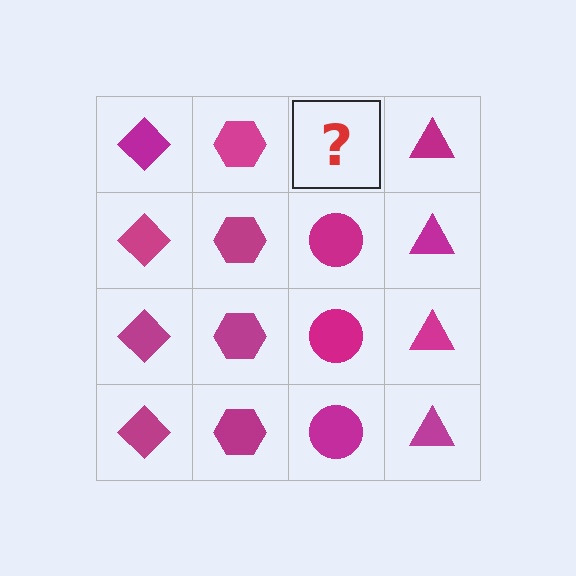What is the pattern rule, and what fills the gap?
The rule is that each column has a consistent shape. The gap should be filled with a magenta circle.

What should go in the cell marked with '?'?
The missing cell should contain a magenta circle.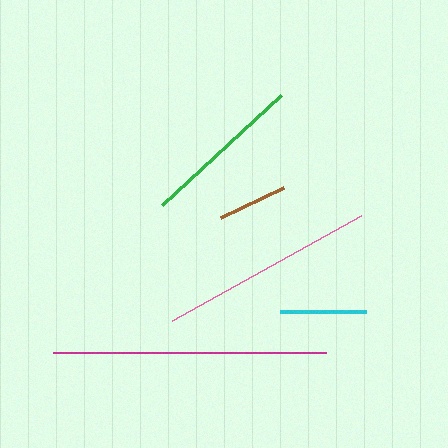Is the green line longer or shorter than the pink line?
The pink line is longer than the green line.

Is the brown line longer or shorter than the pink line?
The pink line is longer than the brown line.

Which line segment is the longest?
The magenta line is the longest at approximately 273 pixels.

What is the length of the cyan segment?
The cyan segment is approximately 87 pixels long.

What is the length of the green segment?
The green segment is approximately 162 pixels long.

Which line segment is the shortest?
The brown line is the shortest at approximately 70 pixels.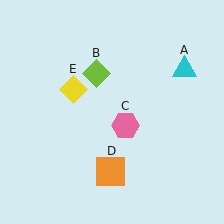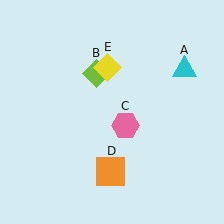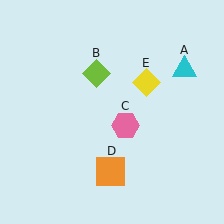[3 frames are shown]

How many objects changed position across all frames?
1 object changed position: yellow diamond (object E).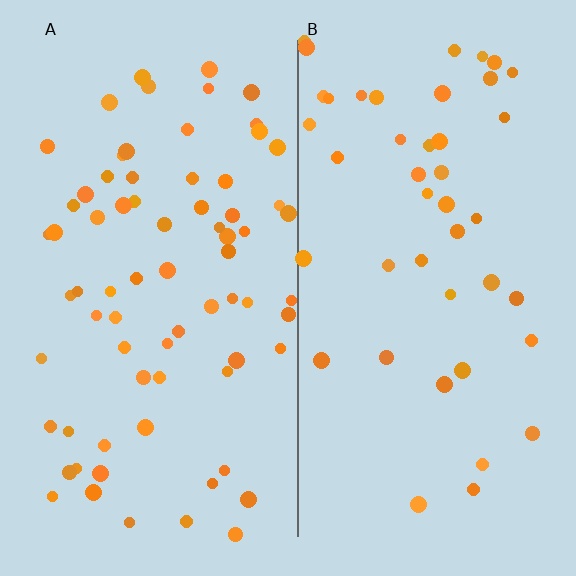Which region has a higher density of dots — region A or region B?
A (the left).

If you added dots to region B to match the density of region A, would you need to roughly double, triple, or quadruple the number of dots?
Approximately double.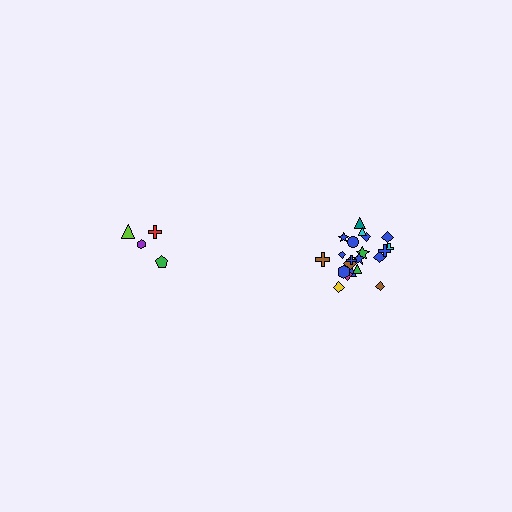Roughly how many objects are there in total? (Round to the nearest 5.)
Roughly 25 objects in total.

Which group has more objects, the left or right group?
The right group.